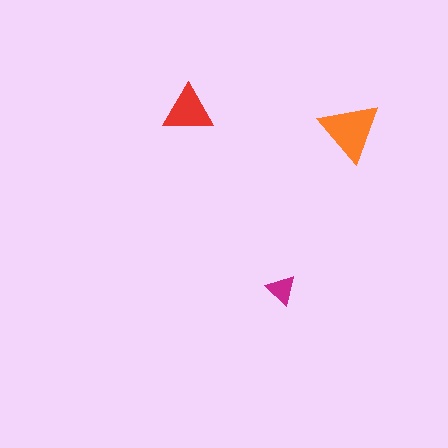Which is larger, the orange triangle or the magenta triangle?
The orange one.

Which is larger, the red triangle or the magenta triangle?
The red one.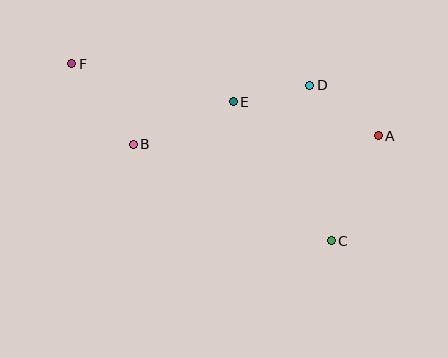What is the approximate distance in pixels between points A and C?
The distance between A and C is approximately 115 pixels.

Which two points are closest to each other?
Points D and E are closest to each other.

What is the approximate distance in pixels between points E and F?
The distance between E and F is approximately 166 pixels.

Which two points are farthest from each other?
Points A and F are farthest from each other.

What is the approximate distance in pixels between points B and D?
The distance between B and D is approximately 186 pixels.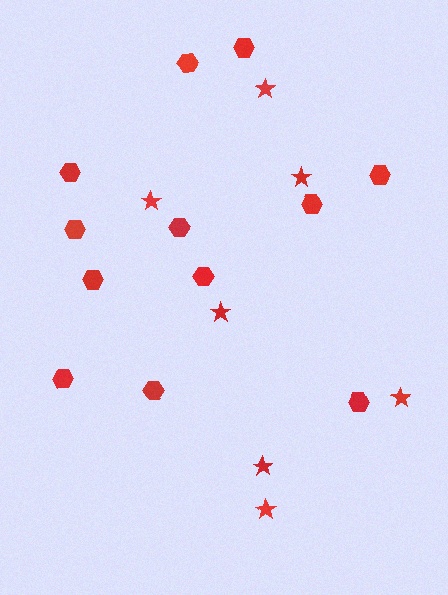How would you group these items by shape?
There are 2 groups: one group of hexagons (12) and one group of stars (7).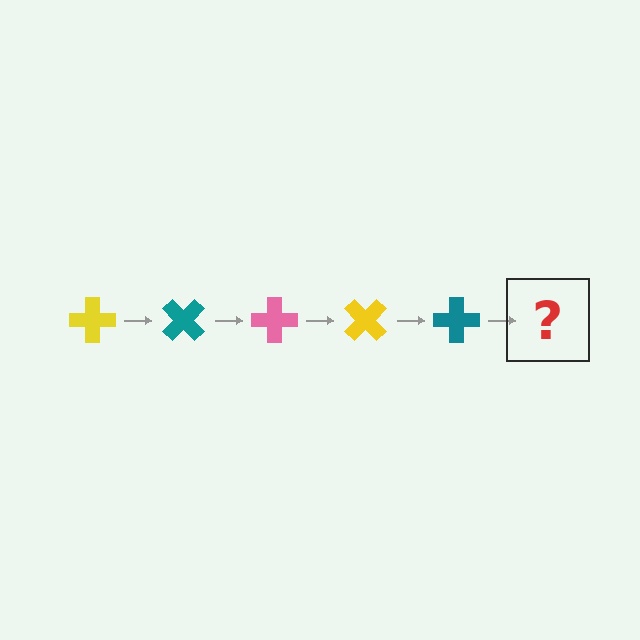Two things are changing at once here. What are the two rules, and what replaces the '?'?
The two rules are that it rotates 45 degrees each step and the color cycles through yellow, teal, and pink. The '?' should be a pink cross, rotated 225 degrees from the start.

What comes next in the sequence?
The next element should be a pink cross, rotated 225 degrees from the start.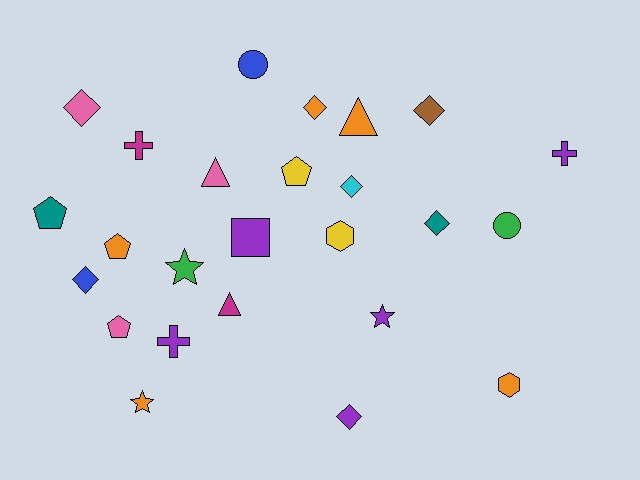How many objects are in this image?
There are 25 objects.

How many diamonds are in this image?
There are 7 diamonds.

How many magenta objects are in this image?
There are 2 magenta objects.